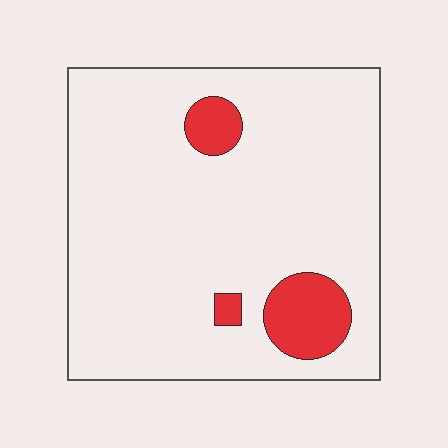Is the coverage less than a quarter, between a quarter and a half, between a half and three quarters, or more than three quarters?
Less than a quarter.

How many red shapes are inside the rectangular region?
3.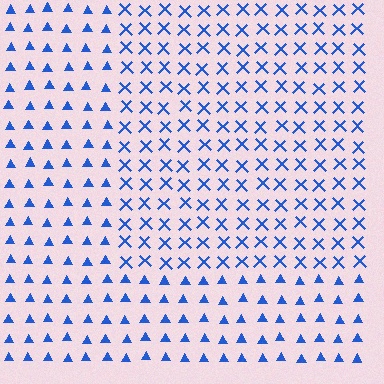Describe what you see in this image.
The image is filled with small blue elements arranged in a uniform grid. A rectangle-shaped region contains X marks, while the surrounding area contains triangles. The boundary is defined purely by the change in element shape.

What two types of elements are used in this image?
The image uses X marks inside the rectangle region and triangles outside it.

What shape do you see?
I see a rectangle.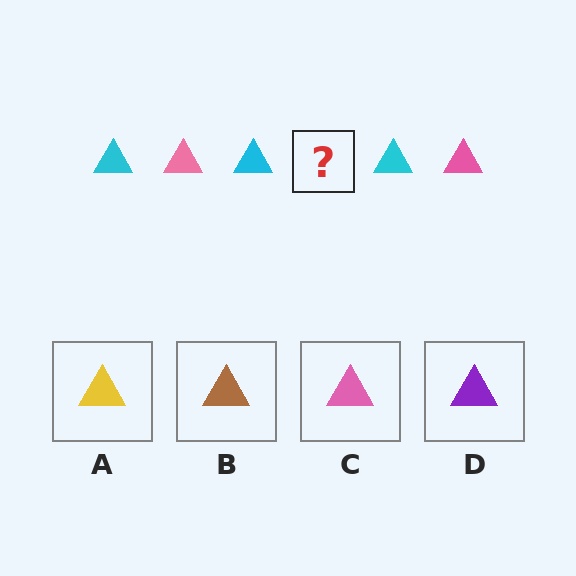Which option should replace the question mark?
Option C.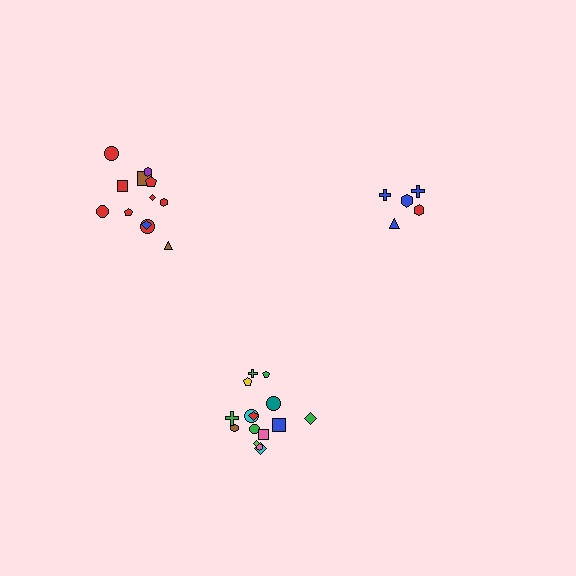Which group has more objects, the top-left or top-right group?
The top-left group.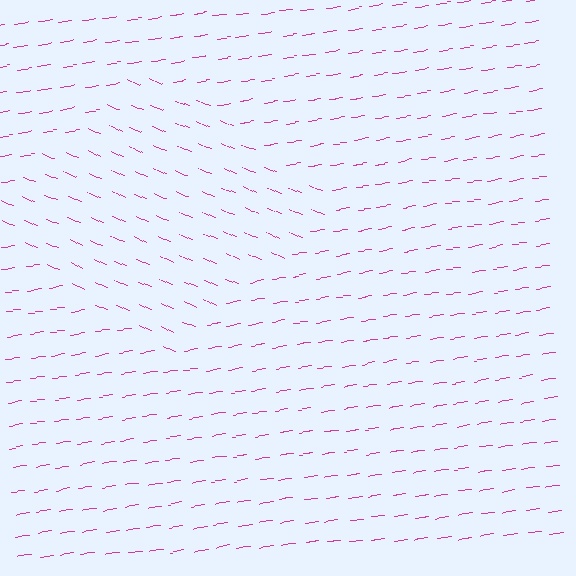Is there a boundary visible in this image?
Yes, there is a texture boundary formed by a change in line orientation.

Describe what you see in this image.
The image is filled with small magenta line segments. A diamond region in the image has lines oriented differently from the surrounding lines, creating a visible texture boundary.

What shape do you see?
I see a diamond.